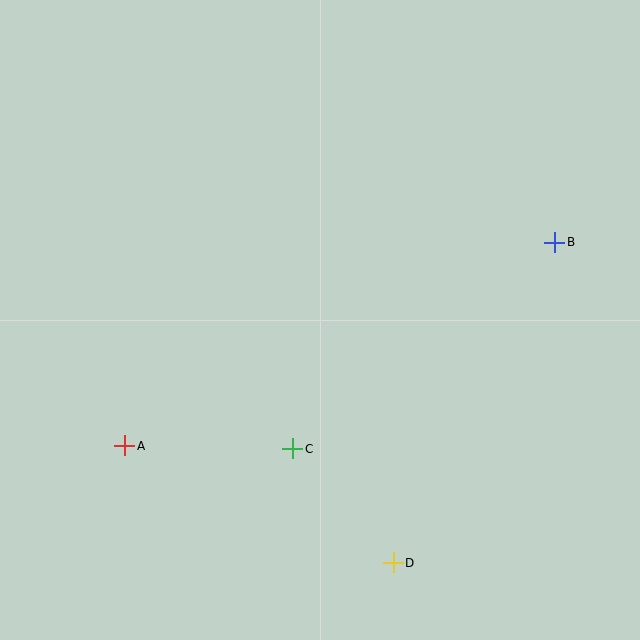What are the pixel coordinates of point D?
Point D is at (393, 563).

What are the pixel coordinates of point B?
Point B is at (555, 242).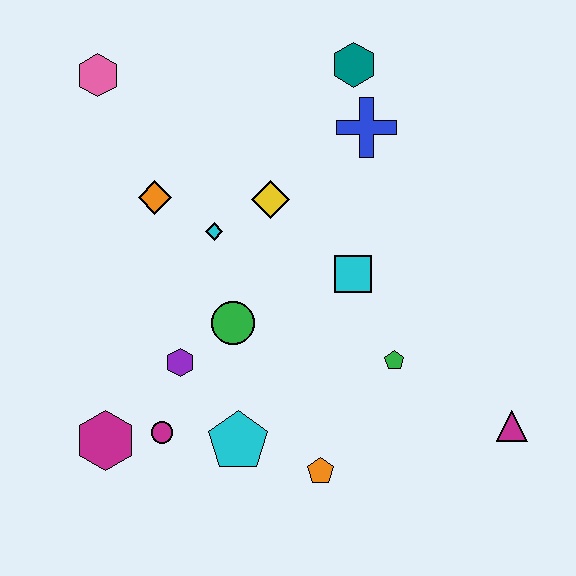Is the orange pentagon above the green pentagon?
No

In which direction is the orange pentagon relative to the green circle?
The orange pentagon is below the green circle.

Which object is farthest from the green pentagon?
The pink hexagon is farthest from the green pentagon.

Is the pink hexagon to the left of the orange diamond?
Yes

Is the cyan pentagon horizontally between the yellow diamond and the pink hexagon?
Yes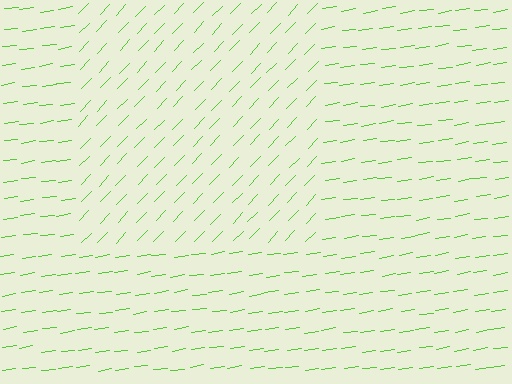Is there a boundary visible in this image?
Yes, there is a texture boundary formed by a change in line orientation.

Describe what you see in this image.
The image is filled with small lime line segments. A rectangle region in the image has lines oriented differently from the surrounding lines, creating a visible texture boundary.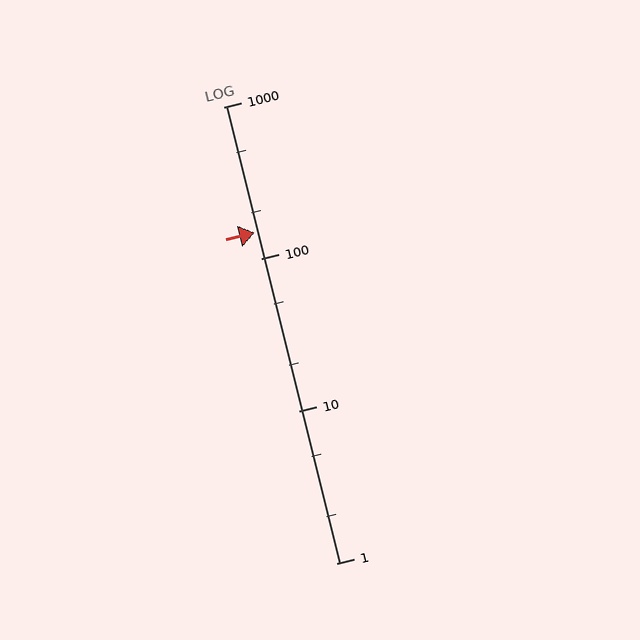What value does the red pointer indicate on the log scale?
The pointer indicates approximately 150.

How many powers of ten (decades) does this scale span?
The scale spans 3 decades, from 1 to 1000.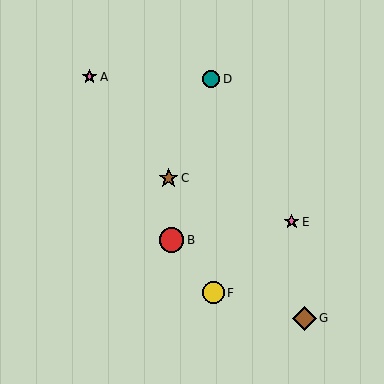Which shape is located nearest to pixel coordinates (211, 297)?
The yellow circle (labeled F) at (213, 293) is nearest to that location.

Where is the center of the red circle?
The center of the red circle is at (172, 240).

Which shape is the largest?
The red circle (labeled B) is the largest.